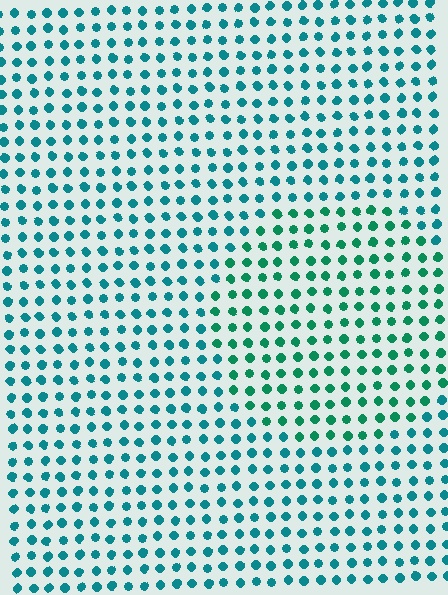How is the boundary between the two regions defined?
The boundary is defined purely by a slight shift in hue (about 27 degrees). Spacing, size, and orientation are identical on both sides.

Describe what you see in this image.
The image is filled with small teal elements in a uniform arrangement. A circle-shaped region is visible where the elements are tinted to a slightly different hue, forming a subtle color boundary.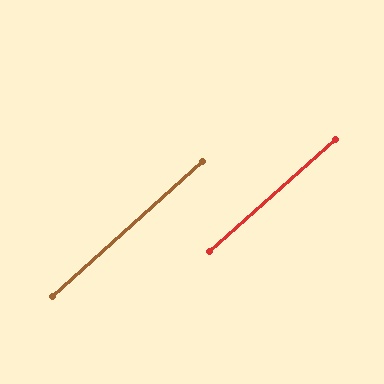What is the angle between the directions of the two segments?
Approximately 0 degrees.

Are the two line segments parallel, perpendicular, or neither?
Parallel — their directions differ by only 0.4°.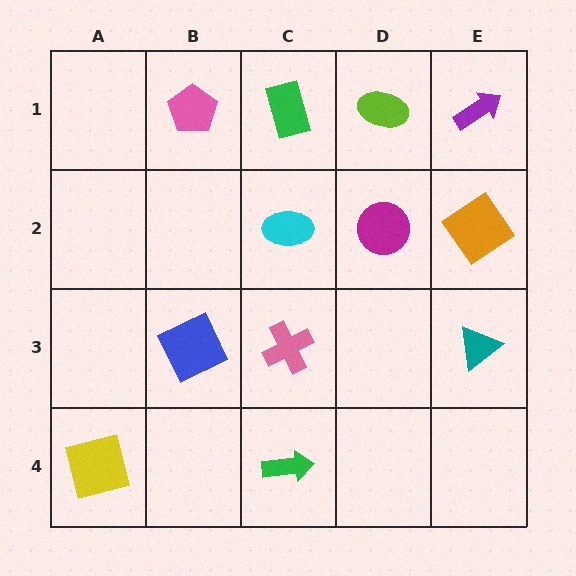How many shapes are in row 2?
3 shapes.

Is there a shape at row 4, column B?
No, that cell is empty.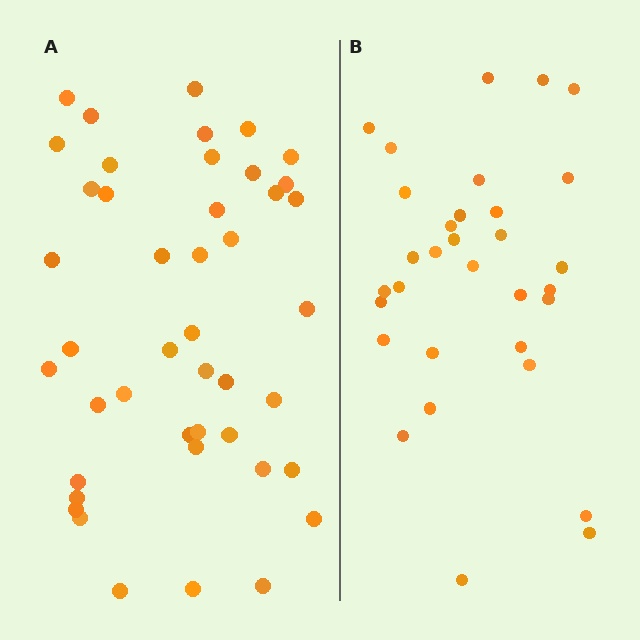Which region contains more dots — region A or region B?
Region A (the left region) has more dots.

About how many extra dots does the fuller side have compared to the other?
Region A has roughly 12 or so more dots than region B.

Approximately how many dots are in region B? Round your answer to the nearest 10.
About 30 dots. (The exact count is 32, which rounds to 30.)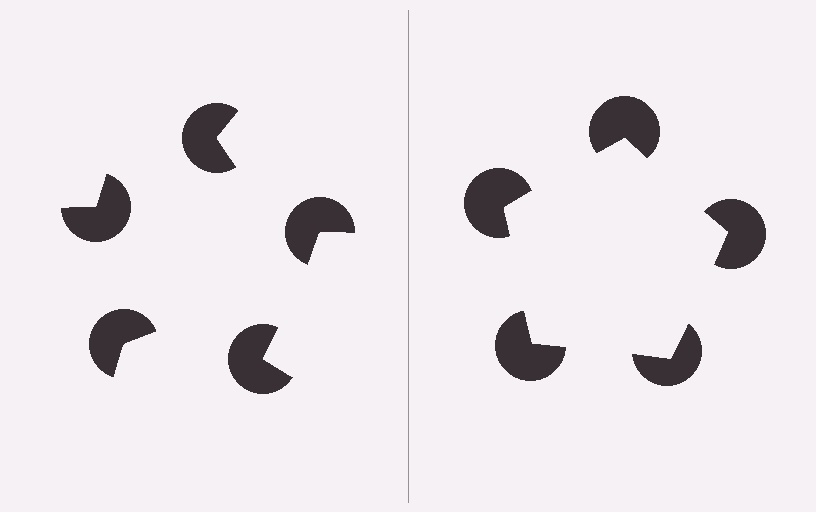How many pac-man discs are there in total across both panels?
10 — 5 on each side.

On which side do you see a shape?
An illusory pentagon appears on the right side. On the left side the wedge cuts are rotated, so no coherent shape forms.